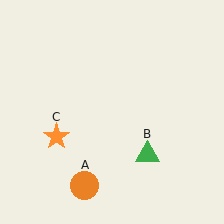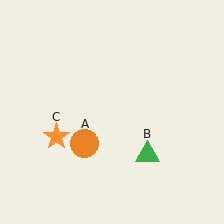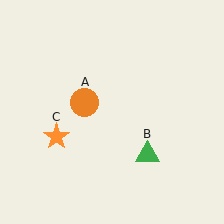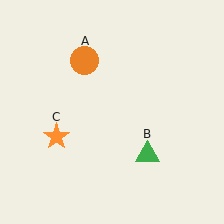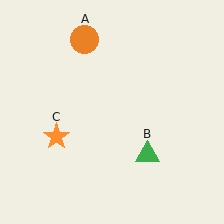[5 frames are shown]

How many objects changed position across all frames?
1 object changed position: orange circle (object A).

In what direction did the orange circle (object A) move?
The orange circle (object A) moved up.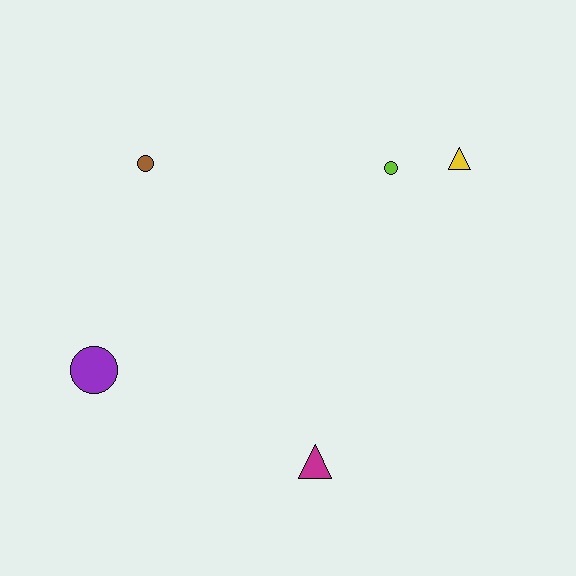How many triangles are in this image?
There are 2 triangles.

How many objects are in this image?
There are 5 objects.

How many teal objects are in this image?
There are no teal objects.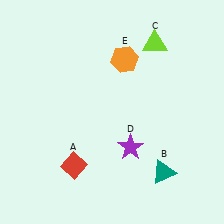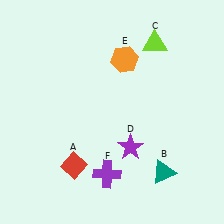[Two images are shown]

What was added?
A purple cross (F) was added in Image 2.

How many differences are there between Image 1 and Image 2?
There is 1 difference between the two images.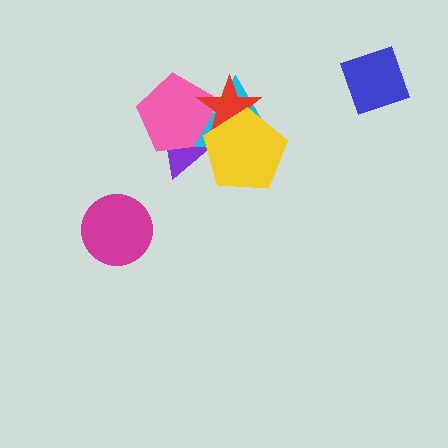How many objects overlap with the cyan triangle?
4 objects overlap with the cyan triangle.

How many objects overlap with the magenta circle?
0 objects overlap with the magenta circle.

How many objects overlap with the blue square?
0 objects overlap with the blue square.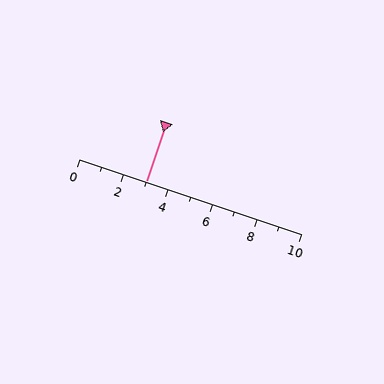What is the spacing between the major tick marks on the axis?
The major ticks are spaced 2 apart.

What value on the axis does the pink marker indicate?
The marker indicates approximately 3.